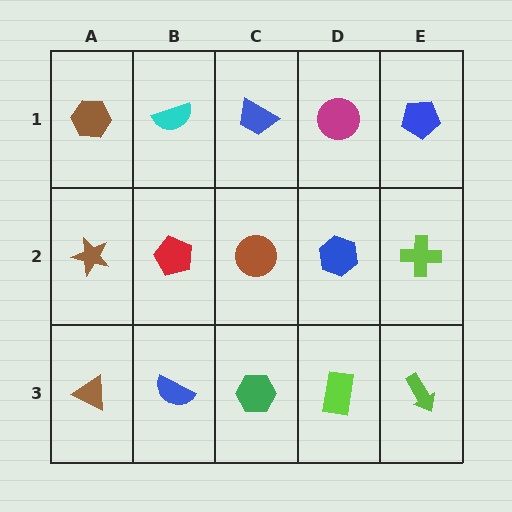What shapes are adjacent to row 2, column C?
A blue trapezoid (row 1, column C), a green hexagon (row 3, column C), a red pentagon (row 2, column B), a blue hexagon (row 2, column D).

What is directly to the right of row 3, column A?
A blue semicircle.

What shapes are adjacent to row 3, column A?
A brown star (row 2, column A), a blue semicircle (row 3, column B).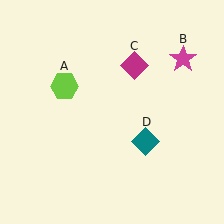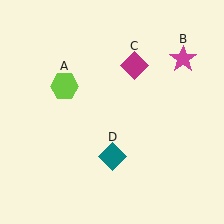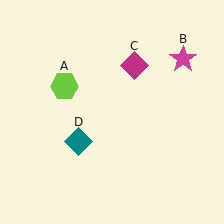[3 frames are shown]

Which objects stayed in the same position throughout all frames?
Lime hexagon (object A) and magenta star (object B) and magenta diamond (object C) remained stationary.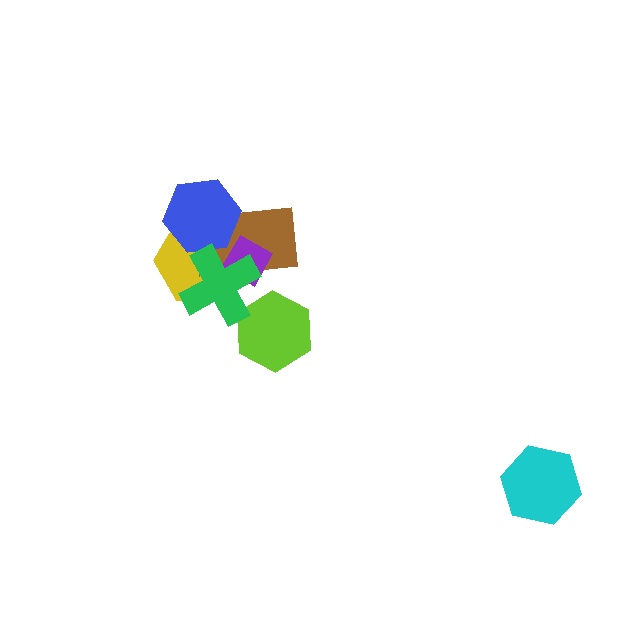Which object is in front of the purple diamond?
The green cross is in front of the purple diamond.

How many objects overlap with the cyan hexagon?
0 objects overlap with the cyan hexagon.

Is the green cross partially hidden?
No, no other shape covers it.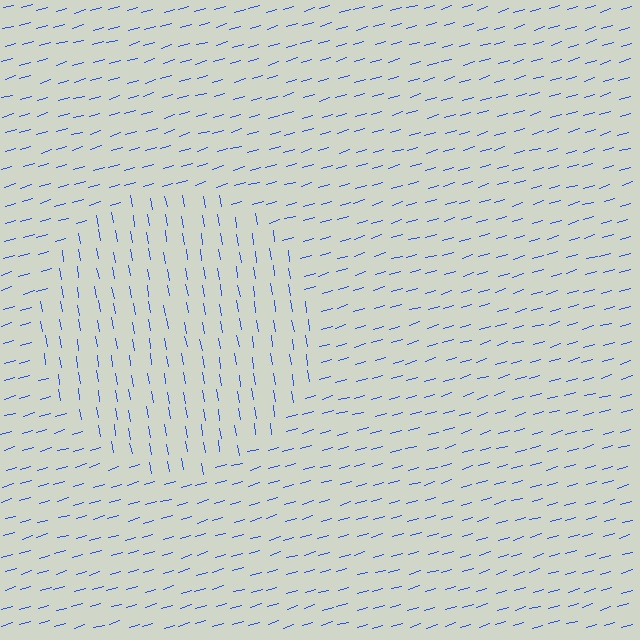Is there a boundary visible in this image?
Yes, there is a texture boundary formed by a change in line orientation.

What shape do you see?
I see a circle.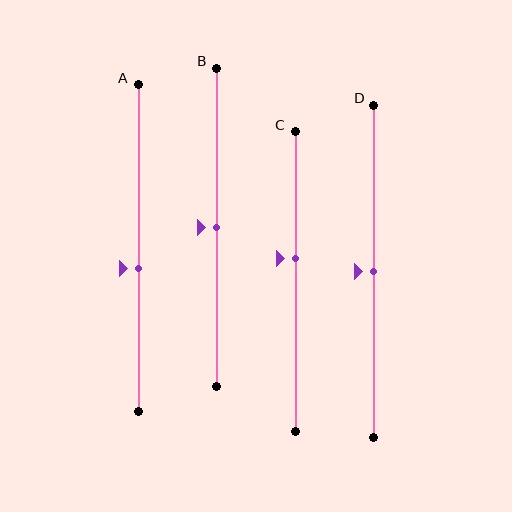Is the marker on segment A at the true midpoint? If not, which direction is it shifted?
No, the marker on segment A is shifted downward by about 6% of the segment length.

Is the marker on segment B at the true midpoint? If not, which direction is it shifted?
Yes, the marker on segment B is at the true midpoint.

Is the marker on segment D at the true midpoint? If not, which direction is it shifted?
Yes, the marker on segment D is at the true midpoint.